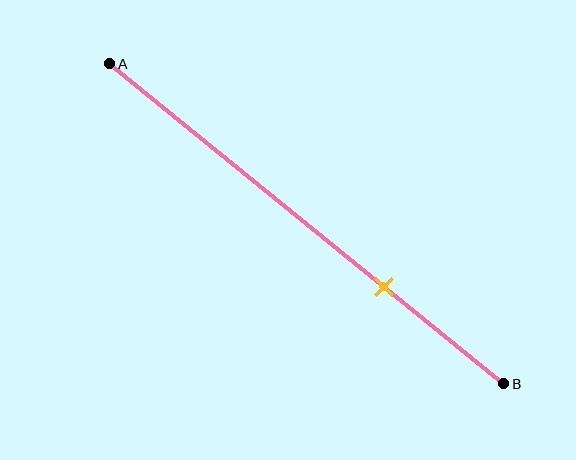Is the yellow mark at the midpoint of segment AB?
No, the mark is at about 70% from A, not at the 50% midpoint.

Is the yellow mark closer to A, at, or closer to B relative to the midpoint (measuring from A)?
The yellow mark is closer to point B than the midpoint of segment AB.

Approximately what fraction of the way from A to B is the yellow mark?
The yellow mark is approximately 70% of the way from A to B.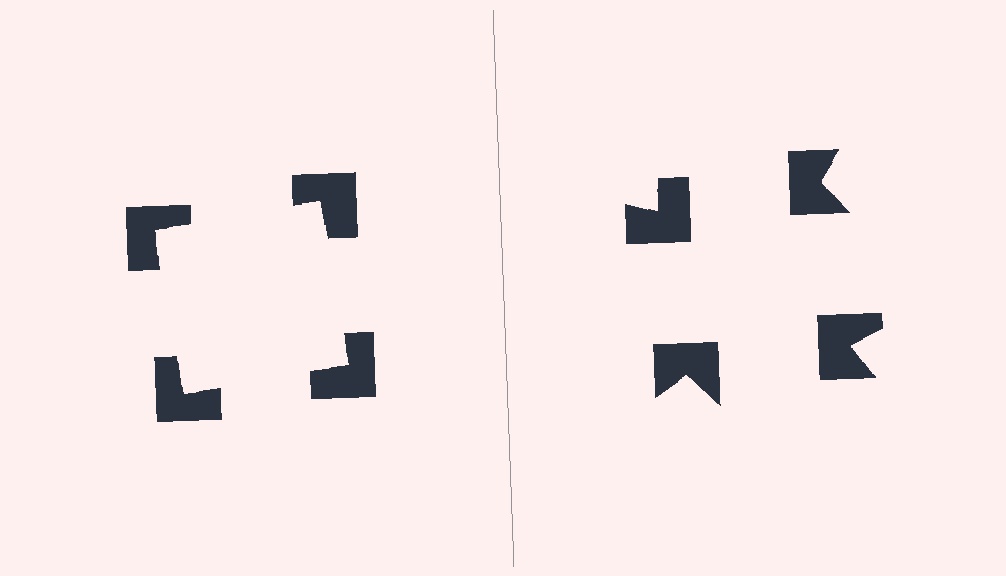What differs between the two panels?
The notched squares are positioned identically on both sides; only the wedge orientations differ. On the left they align to a square; on the right they are misaligned.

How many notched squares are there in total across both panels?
8 — 4 on each side.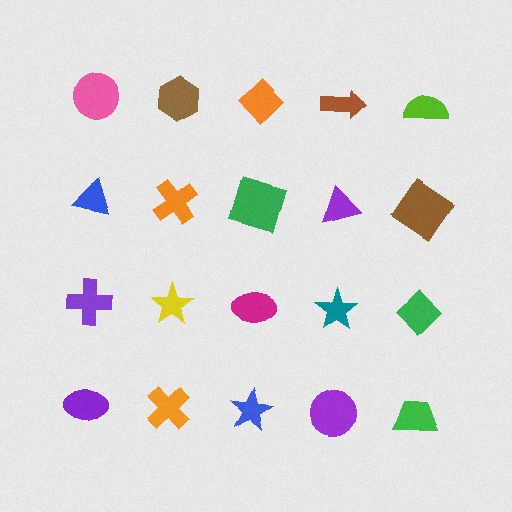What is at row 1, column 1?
A pink circle.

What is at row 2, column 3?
A green square.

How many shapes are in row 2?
5 shapes.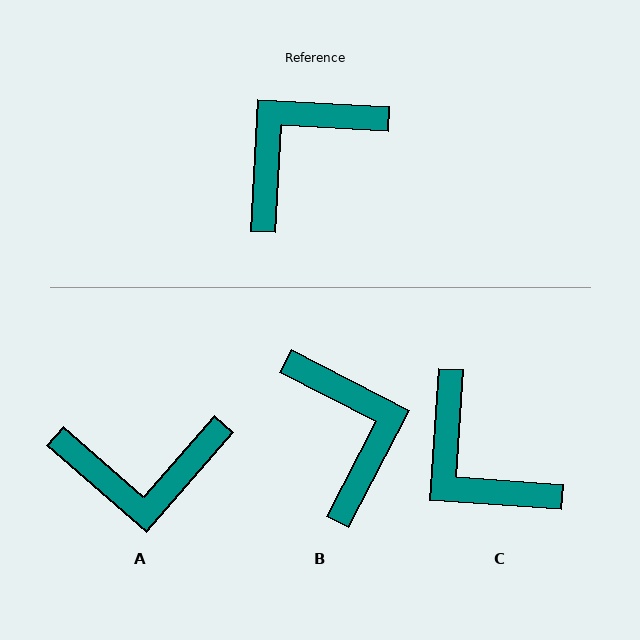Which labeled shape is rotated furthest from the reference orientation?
A, about 142 degrees away.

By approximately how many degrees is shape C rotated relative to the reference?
Approximately 89 degrees counter-clockwise.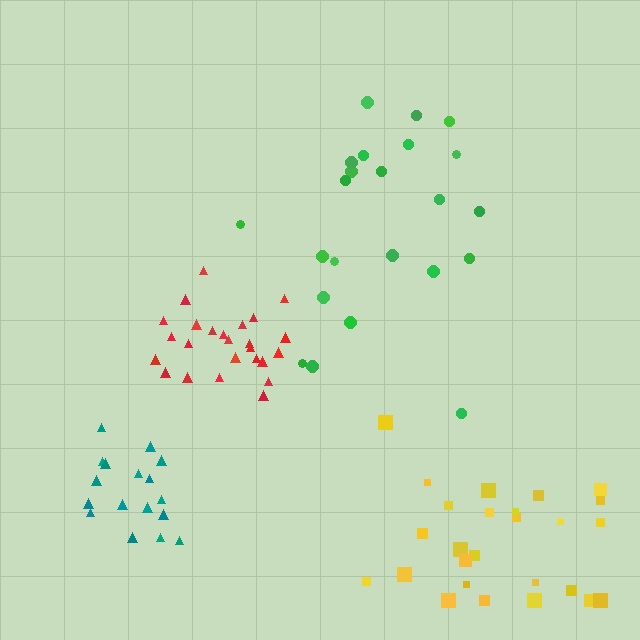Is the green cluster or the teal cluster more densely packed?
Teal.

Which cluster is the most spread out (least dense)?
Green.